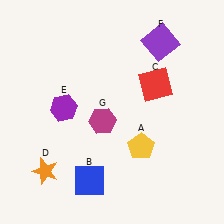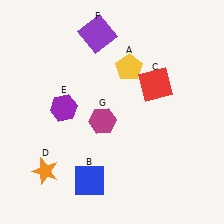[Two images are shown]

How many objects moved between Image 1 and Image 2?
2 objects moved between the two images.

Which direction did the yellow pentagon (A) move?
The yellow pentagon (A) moved up.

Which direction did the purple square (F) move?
The purple square (F) moved left.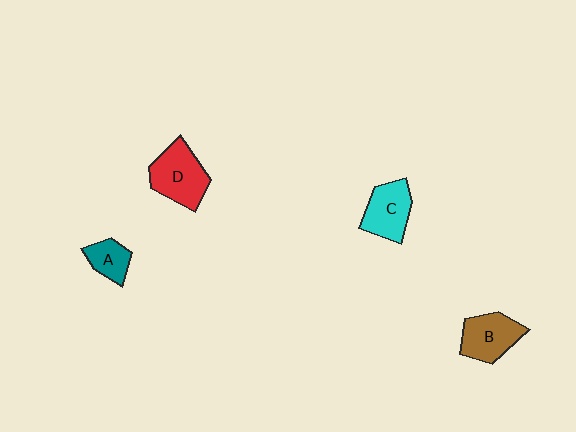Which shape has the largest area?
Shape D (red).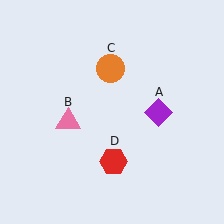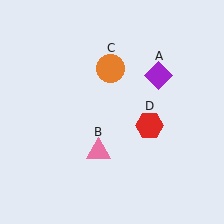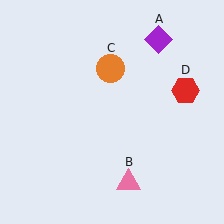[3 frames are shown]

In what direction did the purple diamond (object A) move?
The purple diamond (object A) moved up.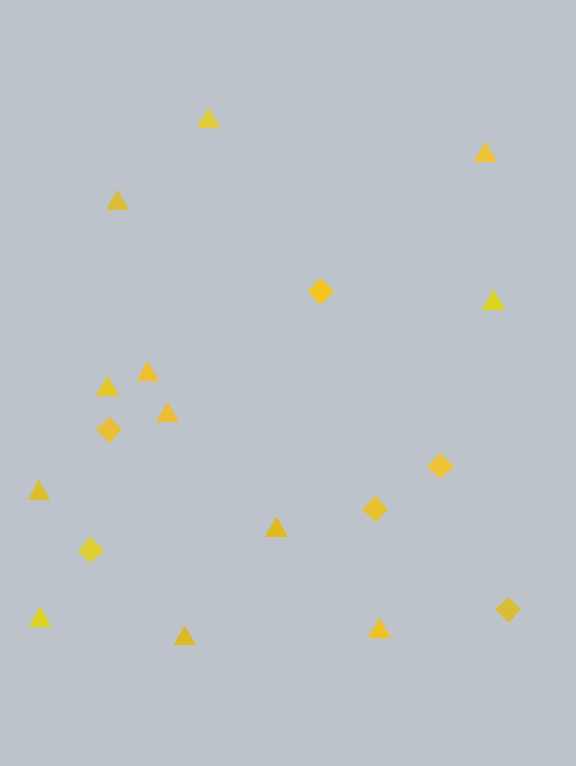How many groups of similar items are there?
There are 2 groups: one group of triangles (12) and one group of diamonds (6).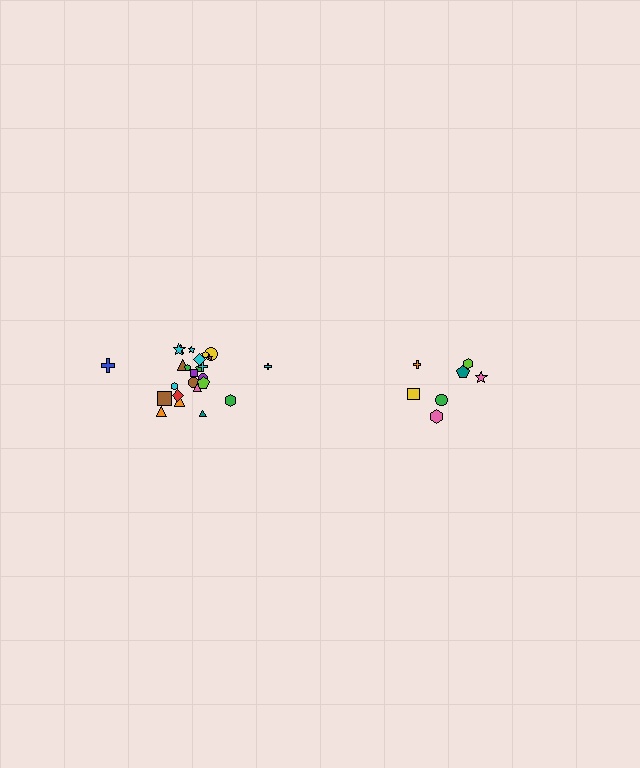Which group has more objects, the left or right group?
The left group.